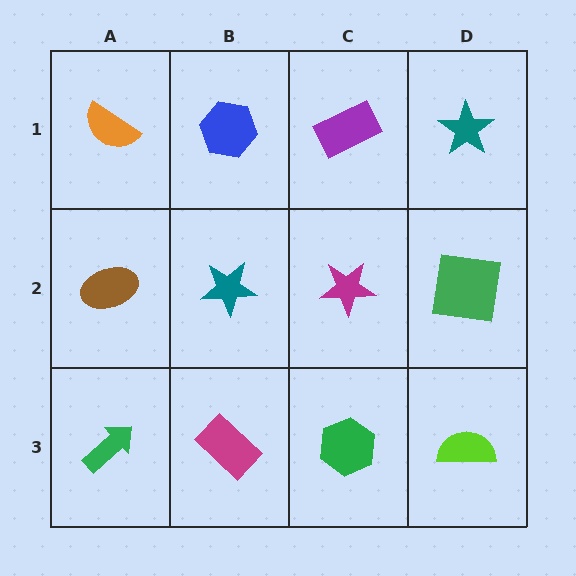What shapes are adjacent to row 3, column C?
A magenta star (row 2, column C), a magenta rectangle (row 3, column B), a lime semicircle (row 3, column D).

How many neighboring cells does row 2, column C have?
4.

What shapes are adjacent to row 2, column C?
A purple rectangle (row 1, column C), a green hexagon (row 3, column C), a teal star (row 2, column B), a green square (row 2, column D).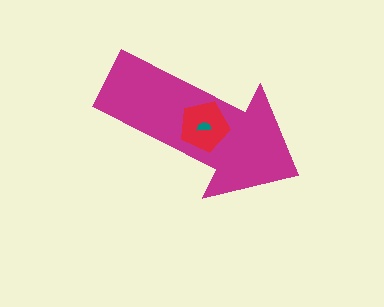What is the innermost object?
The teal semicircle.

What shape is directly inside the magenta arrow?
The red pentagon.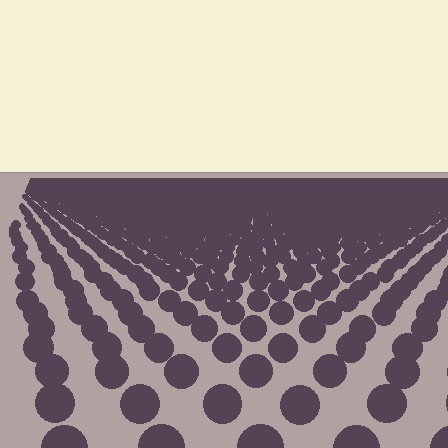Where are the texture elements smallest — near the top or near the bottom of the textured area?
Near the top.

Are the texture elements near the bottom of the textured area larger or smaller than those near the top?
Larger. Near the bottom, elements are closer to the viewer and appear at a bigger on-screen size.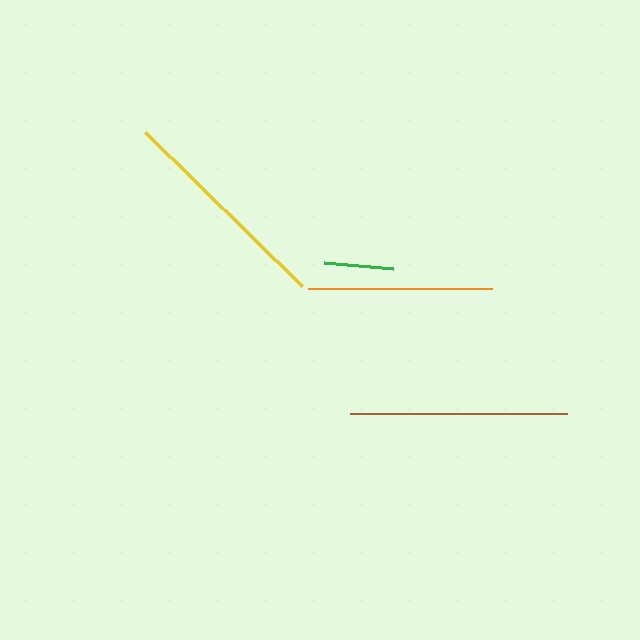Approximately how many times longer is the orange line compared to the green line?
The orange line is approximately 2.6 times the length of the green line.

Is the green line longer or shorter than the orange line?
The orange line is longer than the green line.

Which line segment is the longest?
The yellow line is the longest at approximately 220 pixels.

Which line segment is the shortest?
The green line is the shortest at approximately 70 pixels.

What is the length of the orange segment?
The orange segment is approximately 184 pixels long.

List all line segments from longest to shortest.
From longest to shortest: yellow, brown, orange, green.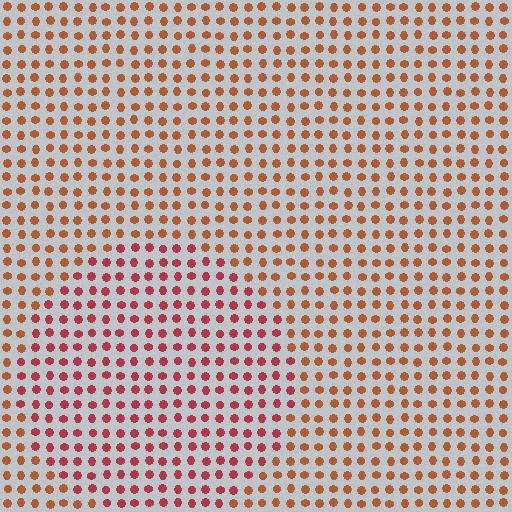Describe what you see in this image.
The image is filled with small brown elements in a uniform arrangement. A circle-shaped region is visible where the elements are tinted to a slightly different hue, forming a subtle color boundary.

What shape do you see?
I see a circle.